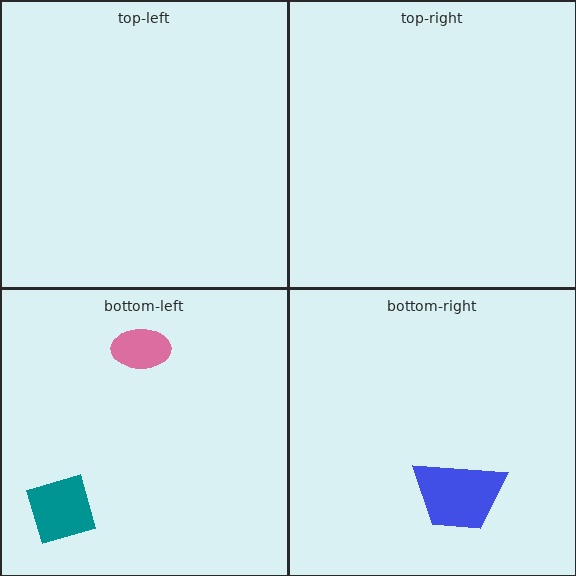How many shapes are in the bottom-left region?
2.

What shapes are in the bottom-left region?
The pink ellipse, the teal diamond.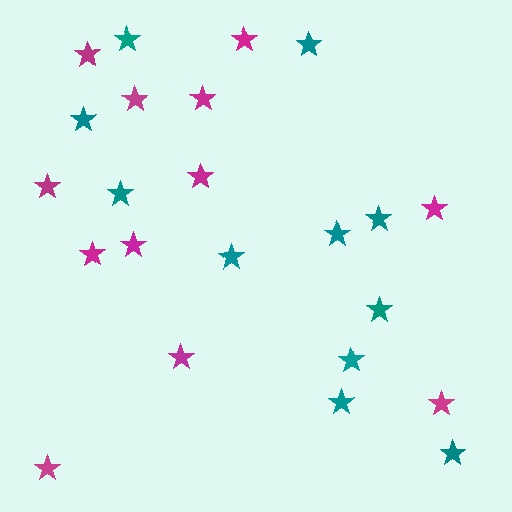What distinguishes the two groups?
There are 2 groups: one group of teal stars (11) and one group of magenta stars (12).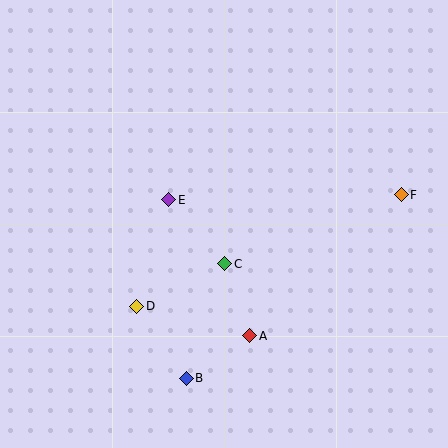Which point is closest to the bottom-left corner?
Point D is closest to the bottom-left corner.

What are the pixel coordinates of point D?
Point D is at (137, 306).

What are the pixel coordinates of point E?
Point E is at (169, 200).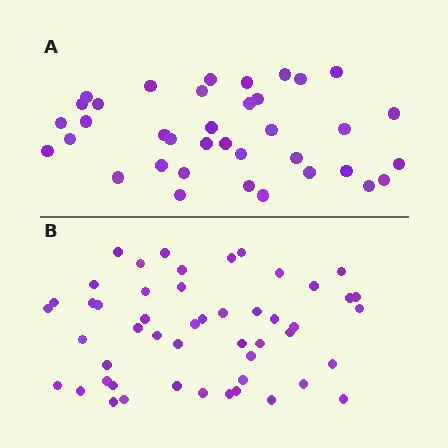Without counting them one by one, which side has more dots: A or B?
Region B (the bottom region) has more dots.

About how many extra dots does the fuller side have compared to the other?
Region B has approximately 15 more dots than region A.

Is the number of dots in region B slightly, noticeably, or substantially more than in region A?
Region B has noticeably more, but not dramatically so. The ratio is roughly 1.4 to 1.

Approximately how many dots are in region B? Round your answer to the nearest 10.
About 50 dots.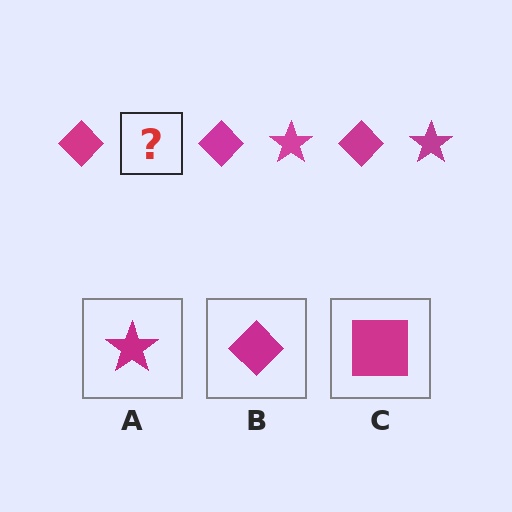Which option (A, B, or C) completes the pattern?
A.